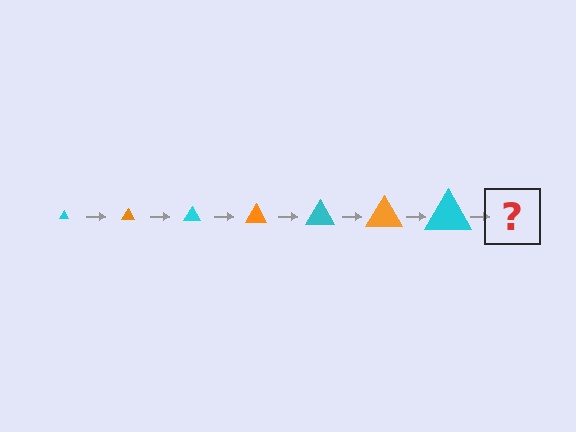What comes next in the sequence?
The next element should be an orange triangle, larger than the previous one.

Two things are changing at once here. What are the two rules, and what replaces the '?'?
The two rules are that the triangle grows larger each step and the color cycles through cyan and orange. The '?' should be an orange triangle, larger than the previous one.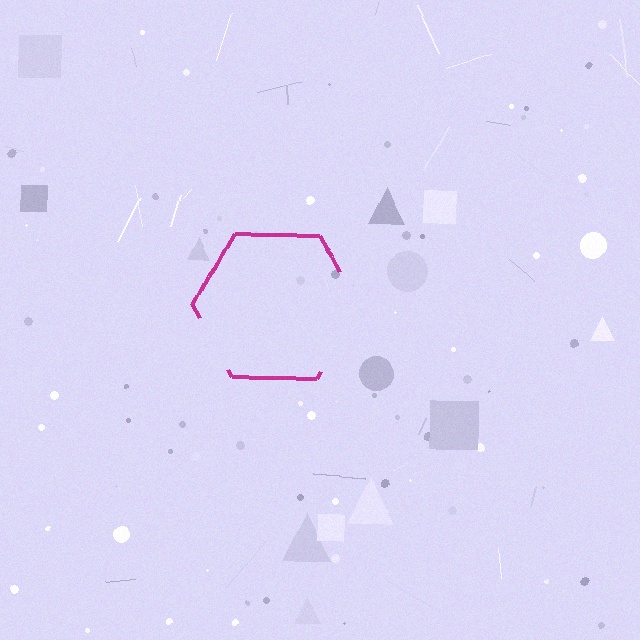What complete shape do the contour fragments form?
The contour fragments form a hexagon.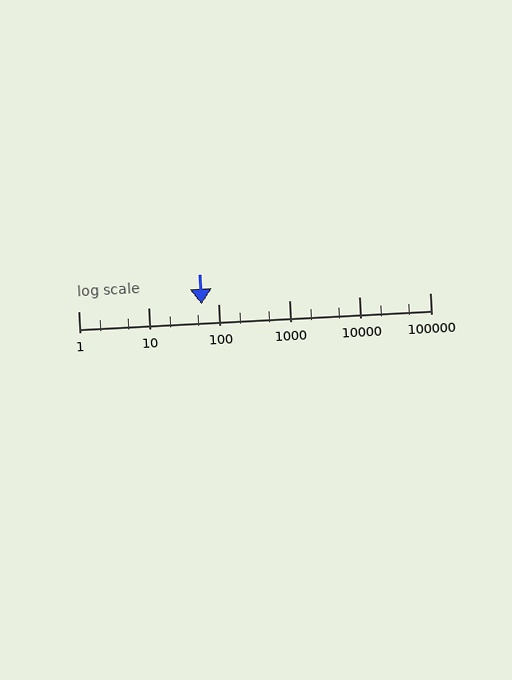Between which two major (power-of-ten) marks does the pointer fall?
The pointer is between 10 and 100.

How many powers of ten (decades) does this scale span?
The scale spans 5 decades, from 1 to 100000.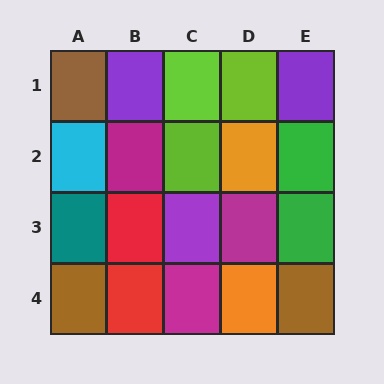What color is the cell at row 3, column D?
Magenta.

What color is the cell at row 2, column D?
Orange.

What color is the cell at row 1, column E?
Purple.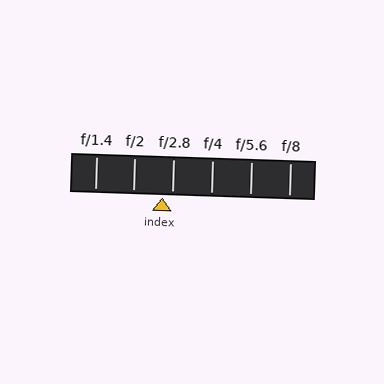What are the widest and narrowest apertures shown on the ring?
The widest aperture shown is f/1.4 and the narrowest is f/8.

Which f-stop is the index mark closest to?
The index mark is closest to f/2.8.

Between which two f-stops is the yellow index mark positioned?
The index mark is between f/2 and f/2.8.